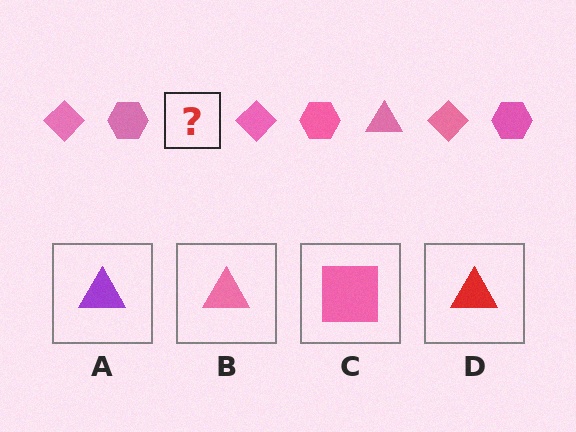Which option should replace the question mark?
Option B.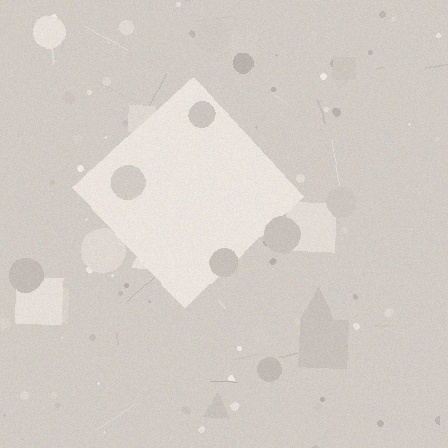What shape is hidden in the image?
A diamond is hidden in the image.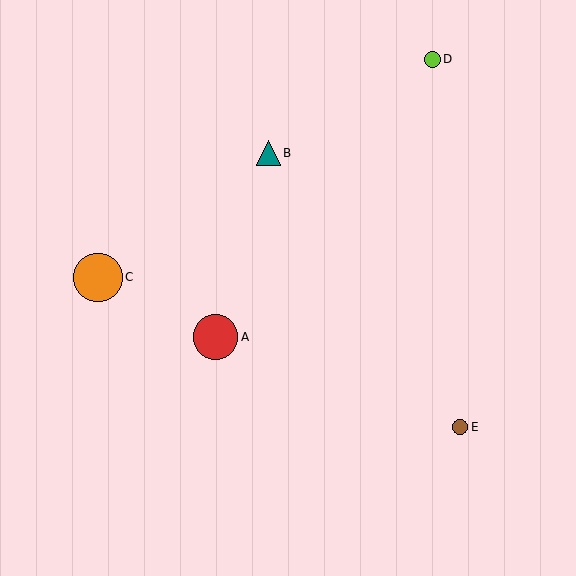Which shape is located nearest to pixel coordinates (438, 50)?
The lime circle (labeled D) at (433, 59) is nearest to that location.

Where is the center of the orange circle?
The center of the orange circle is at (98, 277).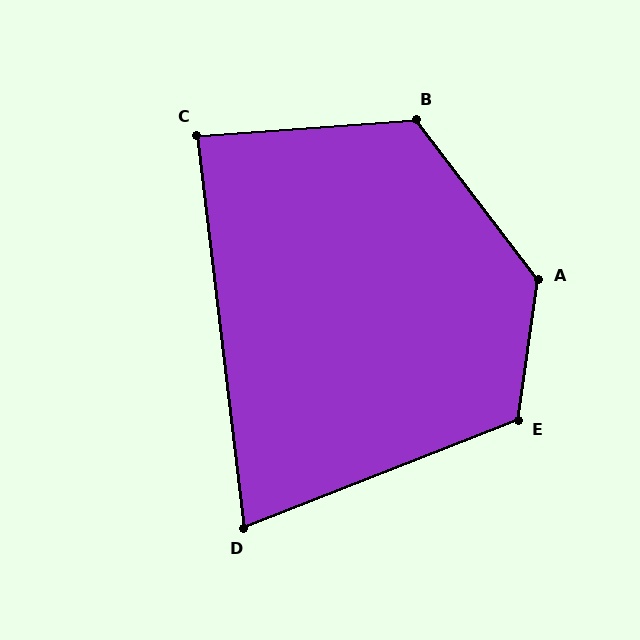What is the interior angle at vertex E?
Approximately 120 degrees (obtuse).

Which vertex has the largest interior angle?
A, at approximately 134 degrees.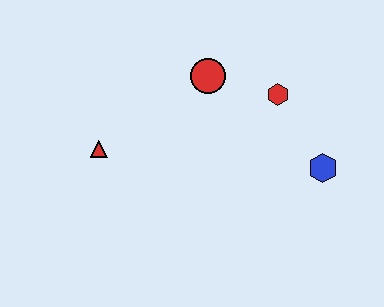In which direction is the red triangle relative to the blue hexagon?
The red triangle is to the left of the blue hexagon.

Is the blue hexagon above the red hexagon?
No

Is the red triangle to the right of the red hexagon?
No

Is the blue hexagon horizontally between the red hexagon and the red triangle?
No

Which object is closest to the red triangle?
The red circle is closest to the red triangle.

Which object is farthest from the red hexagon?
The red triangle is farthest from the red hexagon.